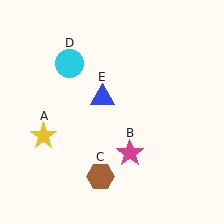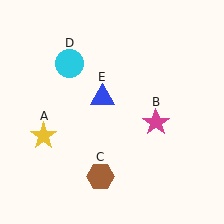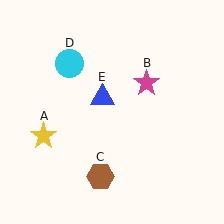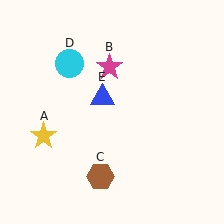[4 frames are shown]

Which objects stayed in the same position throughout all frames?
Yellow star (object A) and brown hexagon (object C) and cyan circle (object D) and blue triangle (object E) remained stationary.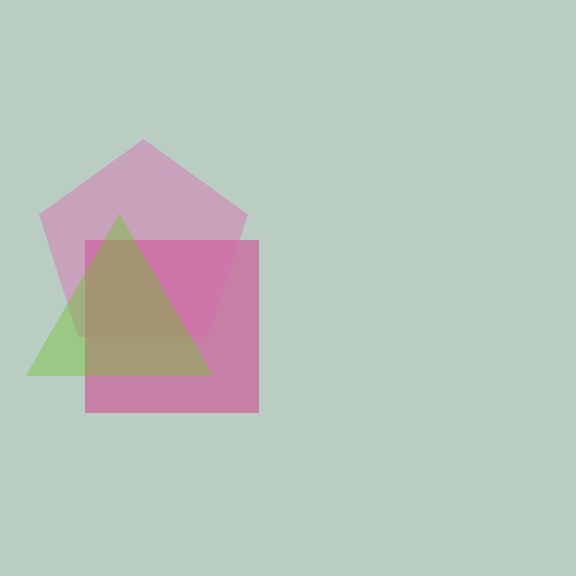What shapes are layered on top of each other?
The layered shapes are: a magenta square, a pink pentagon, a lime triangle.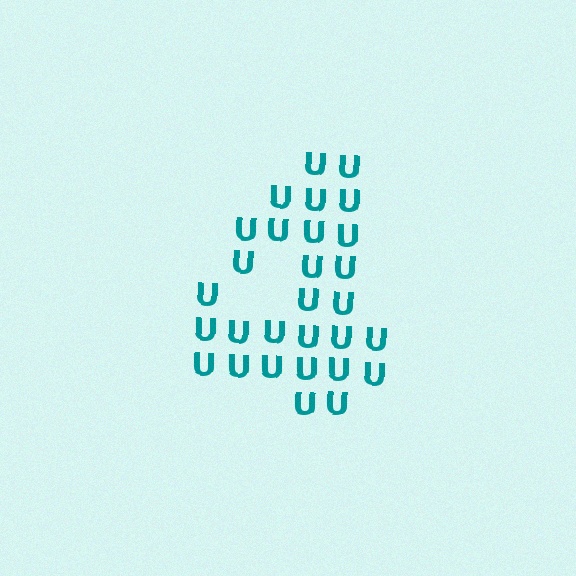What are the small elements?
The small elements are letter U's.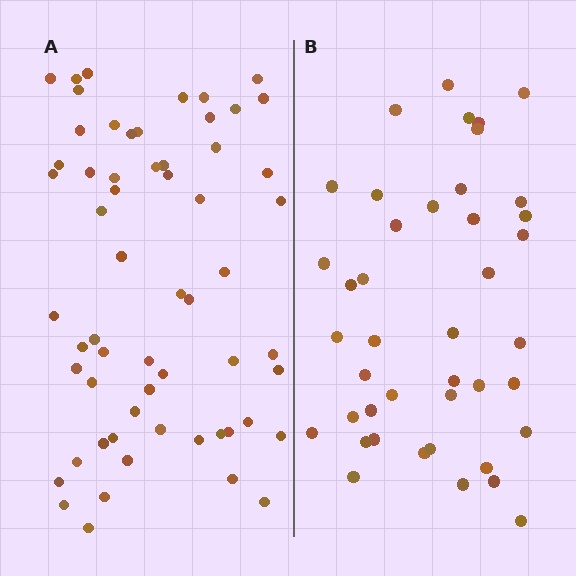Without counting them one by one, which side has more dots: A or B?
Region A (the left region) has more dots.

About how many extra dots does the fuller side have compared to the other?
Region A has approximately 20 more dots than region B.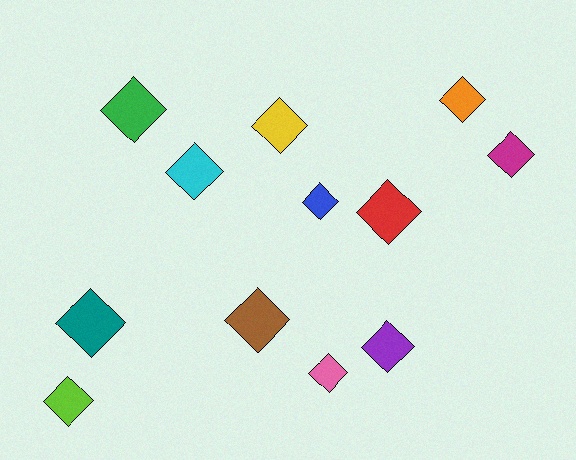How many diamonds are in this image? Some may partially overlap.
There are 12 diamonds.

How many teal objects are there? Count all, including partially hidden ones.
There is 1 teal object.